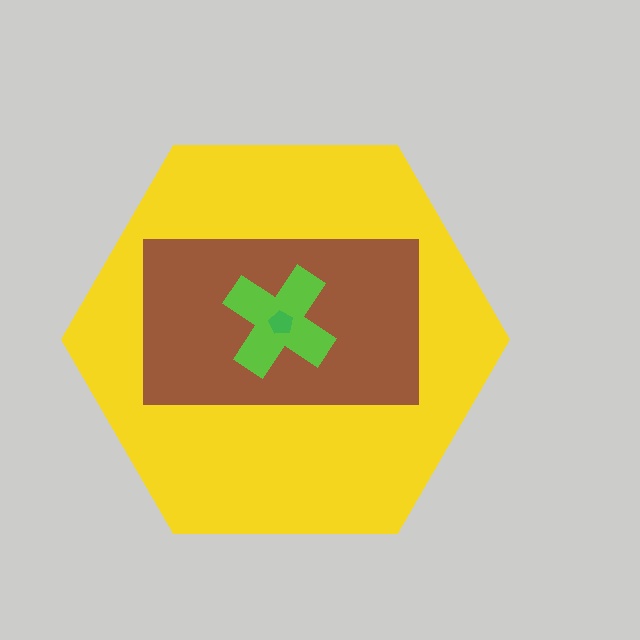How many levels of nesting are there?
4.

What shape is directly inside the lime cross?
The green pentagon.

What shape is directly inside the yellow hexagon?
The brown rectangle.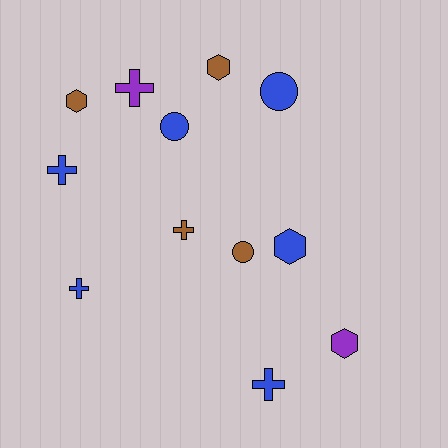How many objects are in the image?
There are 12 objects.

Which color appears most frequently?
Blue, with 6 objects.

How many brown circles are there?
There is 1 brown circle.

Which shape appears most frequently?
Cross, with 5 objects.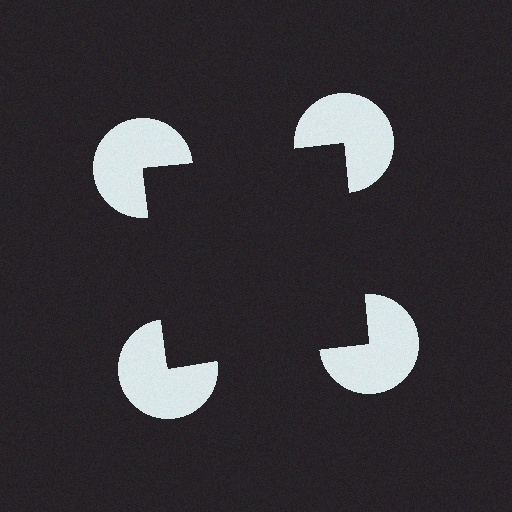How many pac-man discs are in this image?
There are 4 — one at each vertex of the illusory square.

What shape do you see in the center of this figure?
An illusory square — its edges are inferred from the aligned wedge cuts in the pac-man discs, not physically drawn.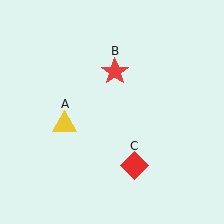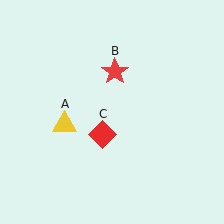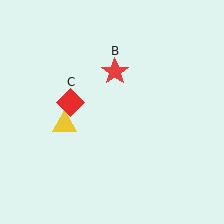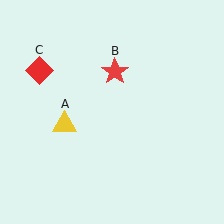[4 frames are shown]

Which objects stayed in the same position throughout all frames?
Yellow triangle (object A) and red star (object B) remained stationary.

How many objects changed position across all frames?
1 object changed position: red diamond (object C).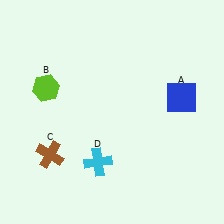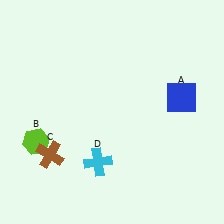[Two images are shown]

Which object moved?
The lime hexagon (B) moved down.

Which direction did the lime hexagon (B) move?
The lime hexagon (B) moved down.